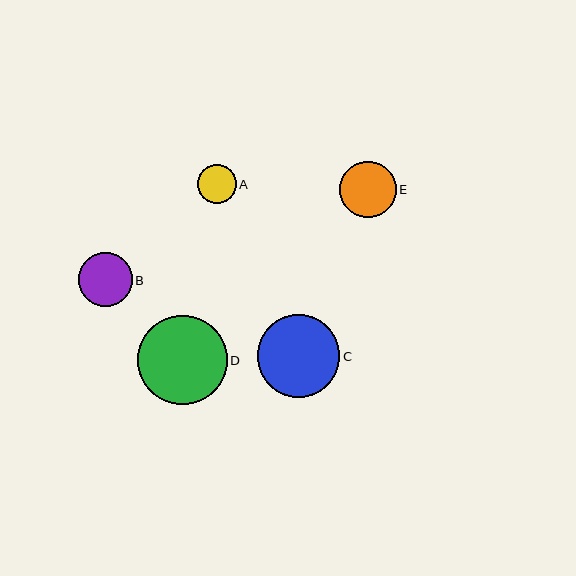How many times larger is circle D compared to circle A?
Circle D is approximately 2.3 times the size of circle A.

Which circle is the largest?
Circle D is the largest with a size of approximately 89 pixels.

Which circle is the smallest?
Circle A is the smallest with a size of approximately 39 pixels.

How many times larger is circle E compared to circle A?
Circle E is approximately 1.4 times the size of circle A.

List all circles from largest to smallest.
From largest to smallest: D, C, E, B, A.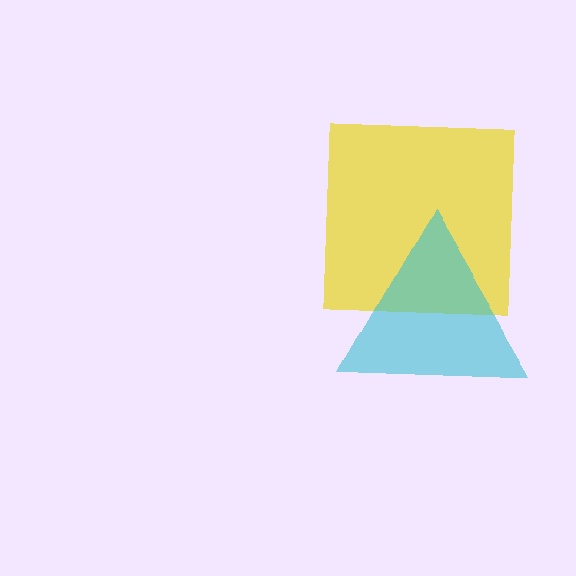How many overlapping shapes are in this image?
There are 2 overlapping shapes in the image.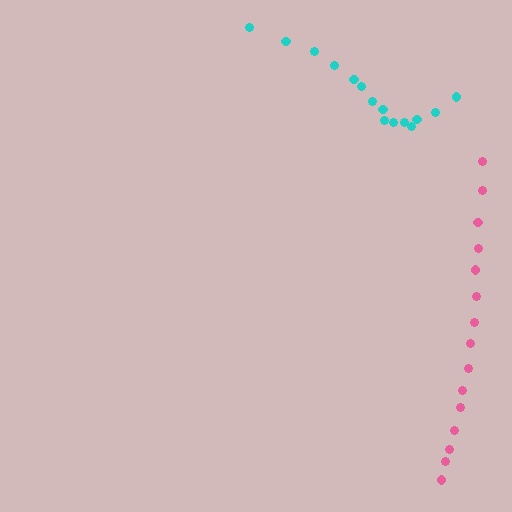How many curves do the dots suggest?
There are 2 distinct paths.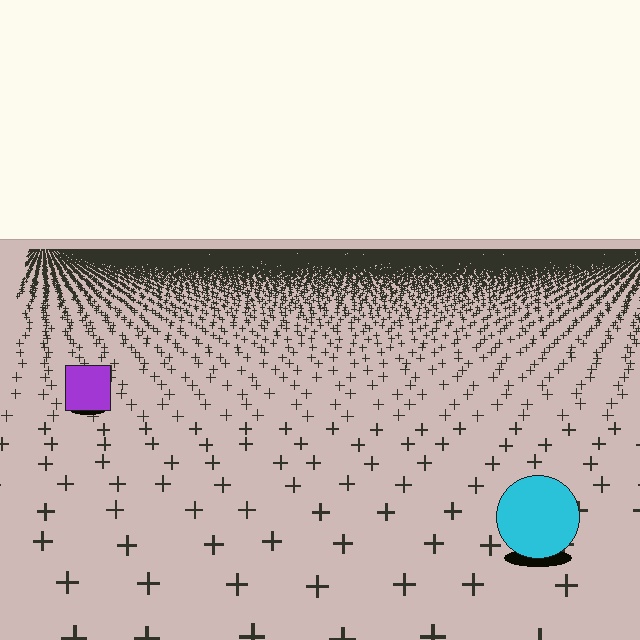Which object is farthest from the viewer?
The purple square is farthest from the viewer. It appears smaller and the ground texture around it is denser.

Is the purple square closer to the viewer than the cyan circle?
No. The cyan circle is closer — you can tell from the texture gradient: the ground texture is coarser near it.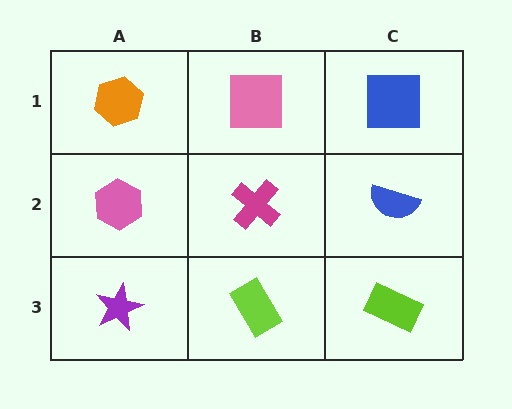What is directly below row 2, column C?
A lime rectangle.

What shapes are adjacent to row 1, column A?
A pink hexagon (row 2, column A), a pink square (row 1, column B).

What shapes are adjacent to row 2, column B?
A pink square (row 1, column B), a lime rectangle (row 3, column B), a pink hexagon (row 2, column A), a blue semicircle (row 2, column C).